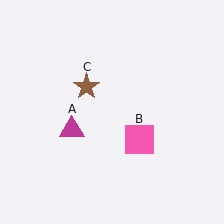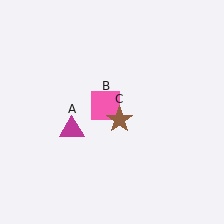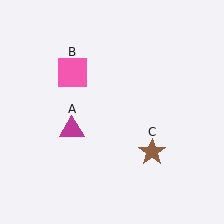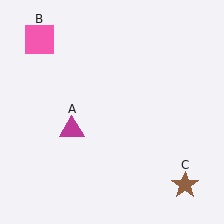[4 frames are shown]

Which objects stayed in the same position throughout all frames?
Magenta triangle (object A) remained stationary.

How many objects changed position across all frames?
2 objects changed position: pink square (object B), brown star (object C).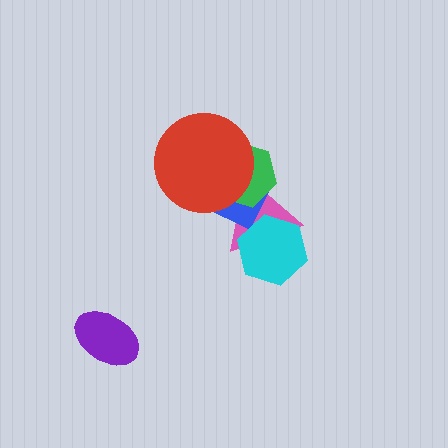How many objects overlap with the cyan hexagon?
1 object overlaps with the cyan hexagon.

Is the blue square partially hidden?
Yes, it is partially covered by another shape.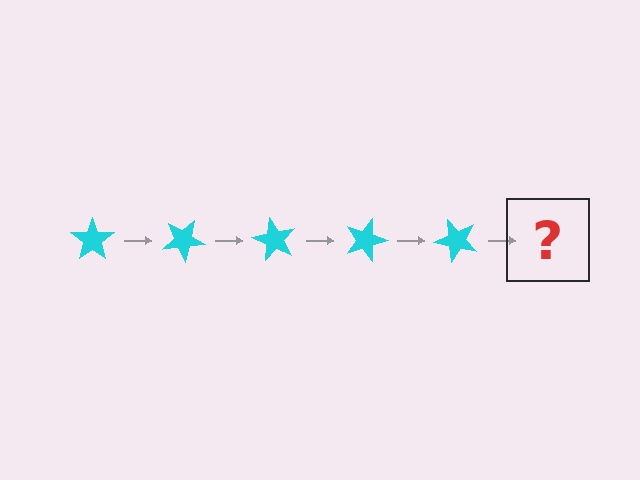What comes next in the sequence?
The next element should be a cyan star rotated 150 degrees.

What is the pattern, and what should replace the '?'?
The pattern is that the star rotates 30 degrees each step. The '?' should be a cyan star rotated 150 degrees.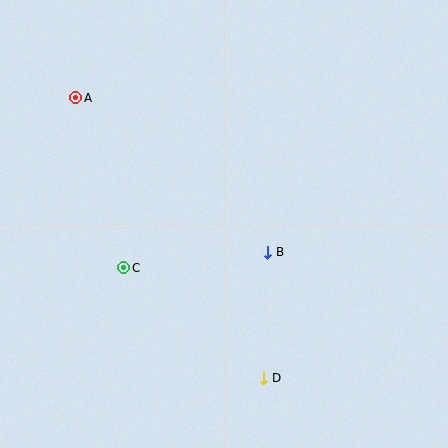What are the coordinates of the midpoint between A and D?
The midpoint between A and D is at (170, 238).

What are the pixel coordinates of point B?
Point B is at (268, 252).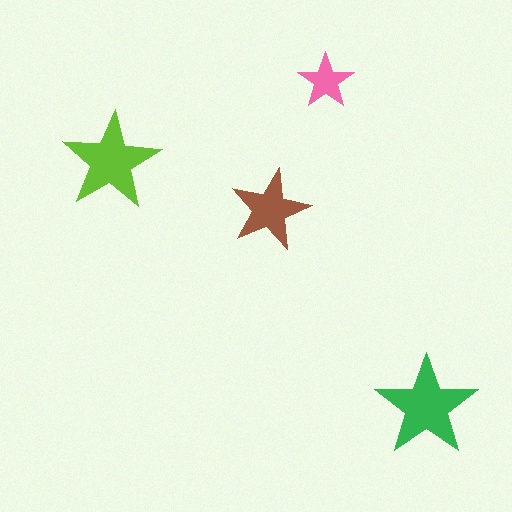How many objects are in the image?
There are 4 objects in the image.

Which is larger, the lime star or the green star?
The green one.